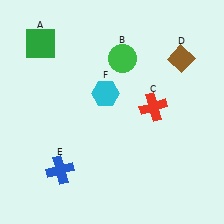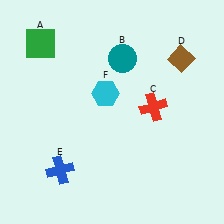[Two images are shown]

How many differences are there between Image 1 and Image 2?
There is 1 difference between the two images.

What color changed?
The circle (B) changed from green in Image 1 to teal in Image 2.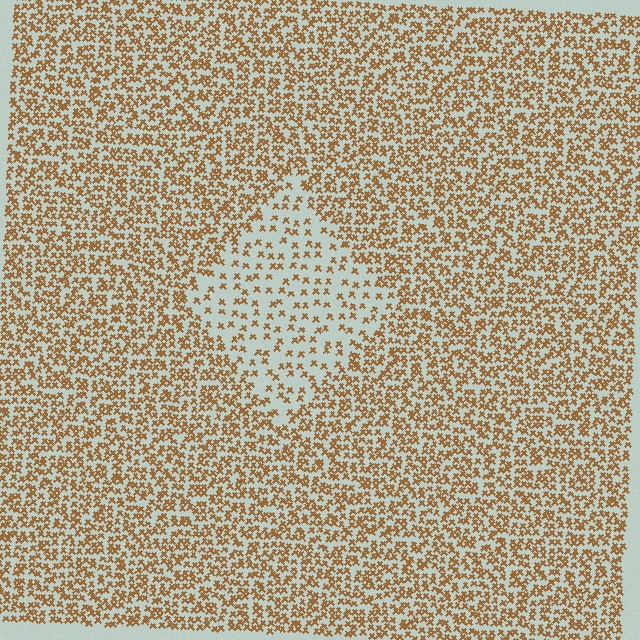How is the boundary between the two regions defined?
The boundary is defined by a change in element density (approximately 2.4x ratio). All elements are the same color, size, and shape.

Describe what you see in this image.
The image contains small brown elements arranged at two different densities. A diamond-shaped region is visible where the elements are less densely packed than the surrounding area.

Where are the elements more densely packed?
The elements are more densely packed outside the diamond boundary.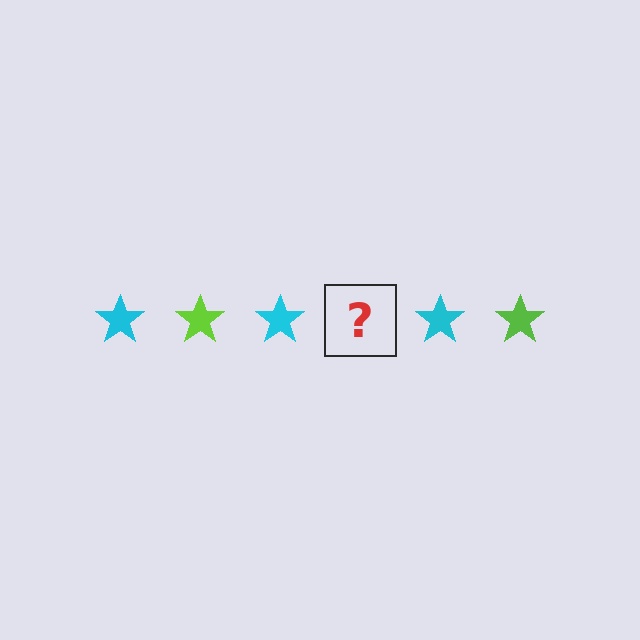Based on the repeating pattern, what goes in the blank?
The blank should be a lime star.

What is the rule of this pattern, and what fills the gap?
The rule is that the pattern cycles through cyan, lime stars. The gap should be filled with a lime star.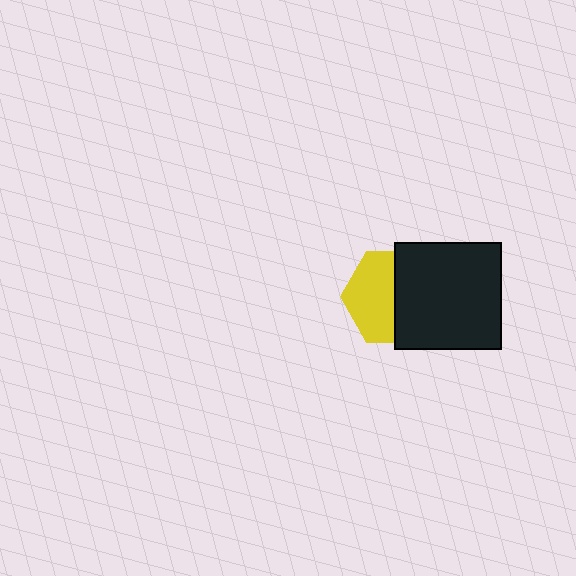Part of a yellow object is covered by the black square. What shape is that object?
It is a hexagon.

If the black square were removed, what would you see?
You would see the complete yellow hexagon.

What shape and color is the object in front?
The object in front is a black square.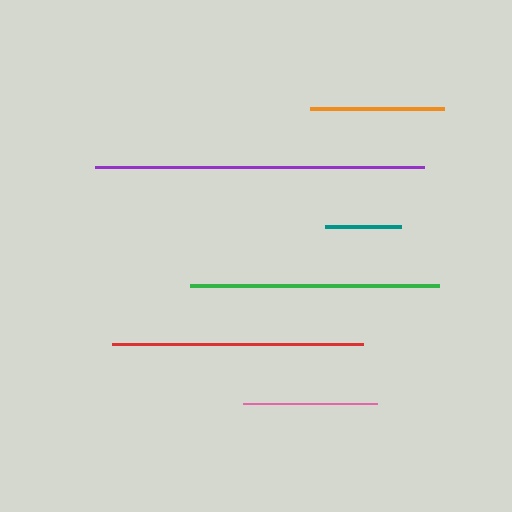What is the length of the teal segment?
The teal segment is approximately 77 pixels long.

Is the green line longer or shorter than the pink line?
The green line is longer than the pink line.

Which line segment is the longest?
The purple line is the longest at approximately 329 pixels.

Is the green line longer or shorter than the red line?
The red line is longer than the green line.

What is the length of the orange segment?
The orange segment is approximately 134 pixels long.